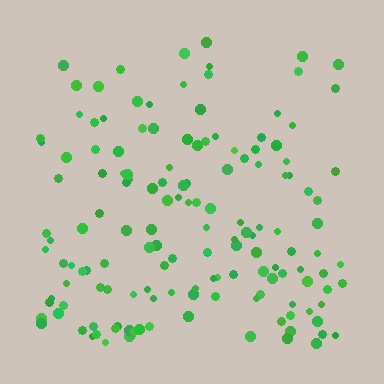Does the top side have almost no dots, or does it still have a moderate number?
Still a moderate number, just noticeably fewer than the bottom.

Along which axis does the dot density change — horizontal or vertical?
Vertical.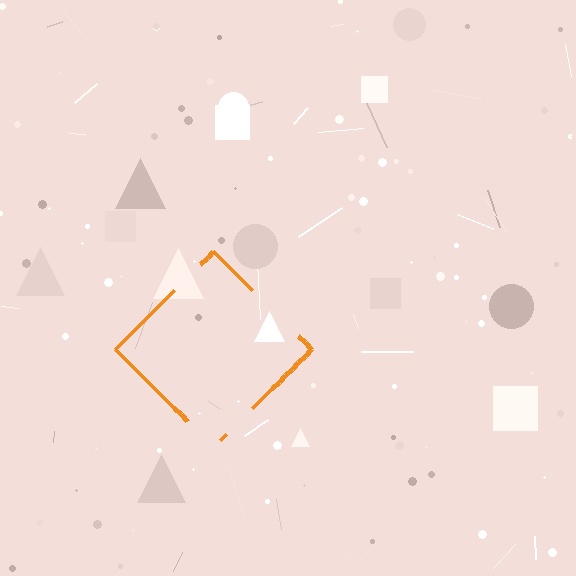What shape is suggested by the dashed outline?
The dashed outline suggests a diamond.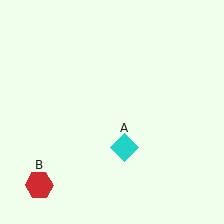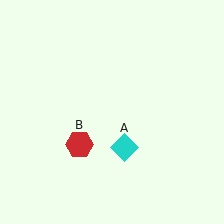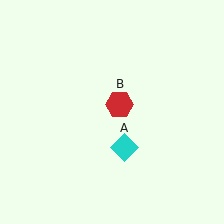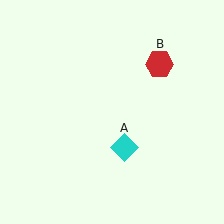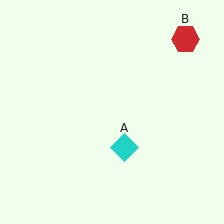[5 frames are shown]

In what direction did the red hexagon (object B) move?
The red hexagon (object B) moved up and to the right.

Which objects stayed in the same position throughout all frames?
Cyan diamond (object A) remained stationary.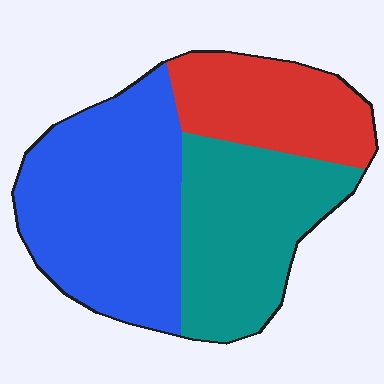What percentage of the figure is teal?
Teal covers roughly 35% of the figure.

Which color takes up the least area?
Red, at roughly 25%.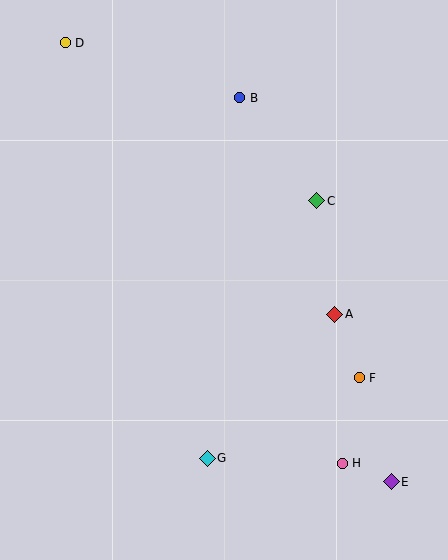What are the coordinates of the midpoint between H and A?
The midpoint between H and A is at (338, 389).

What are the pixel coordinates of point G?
Point G is at (207, 458).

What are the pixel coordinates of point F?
Point F is at (359, 378).